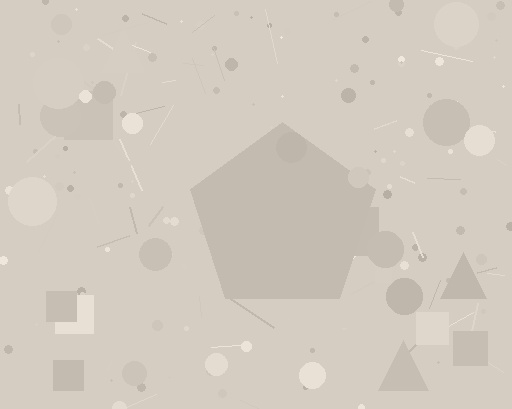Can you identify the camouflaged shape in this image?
The camouflaged shape is a pentagon.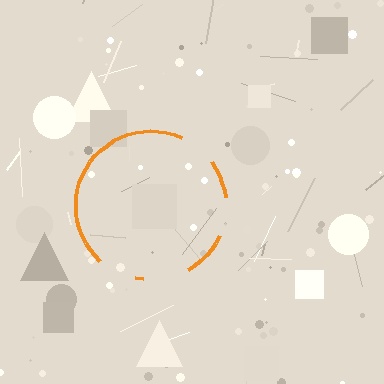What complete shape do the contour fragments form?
The contour fragments form a circle.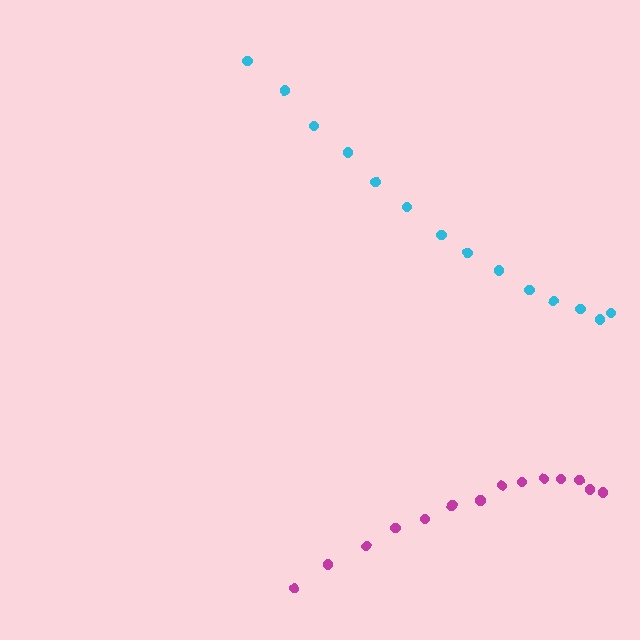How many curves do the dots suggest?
There are 2 distinct paths.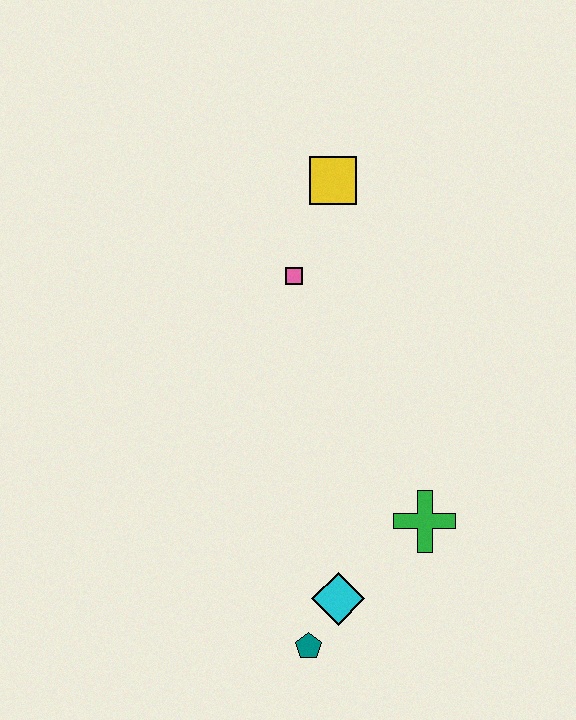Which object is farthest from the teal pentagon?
The yellow square is farthest from the teal pentagon.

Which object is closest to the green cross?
The cyan diamond is closest to the green cross.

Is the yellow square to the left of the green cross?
Yes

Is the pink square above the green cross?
Yes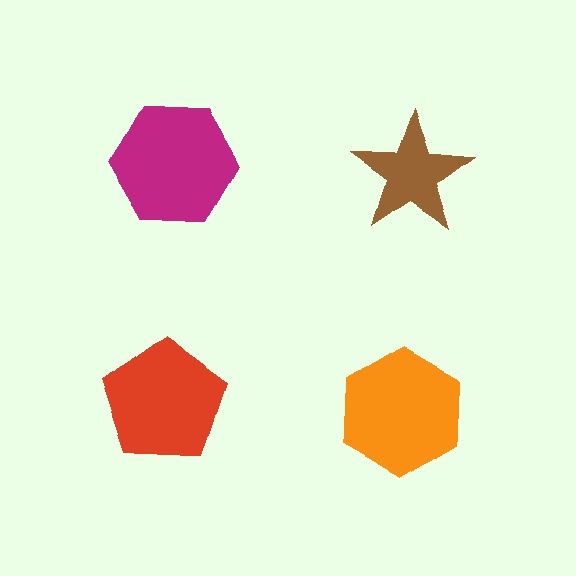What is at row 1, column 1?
A magenta hexagon.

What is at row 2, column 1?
A red pentagon.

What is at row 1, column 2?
A brown star.